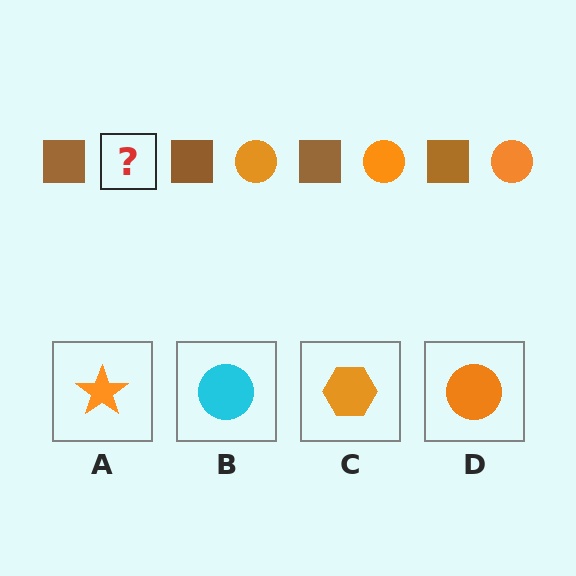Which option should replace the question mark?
Option D.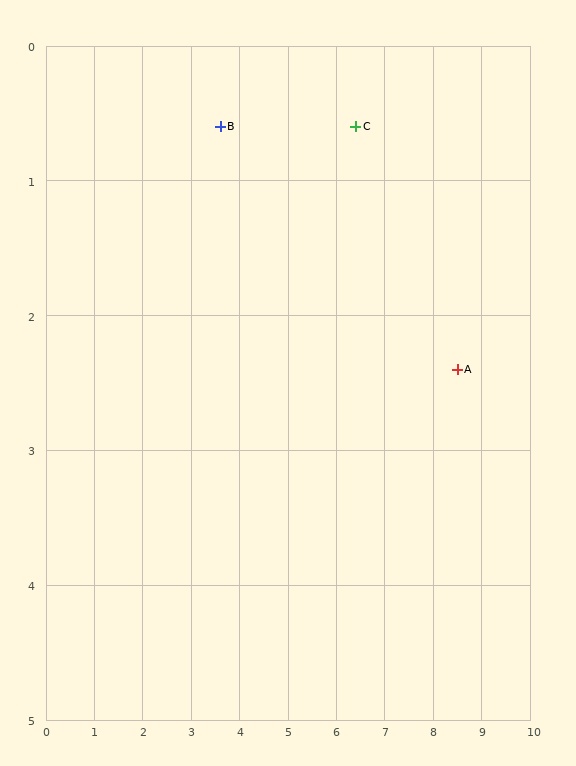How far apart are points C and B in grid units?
Points C and B are about 2.8 grid units apart.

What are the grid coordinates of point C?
Point C is at approximately (6.4, 0.6).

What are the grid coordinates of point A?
Point A is at approximately (8.5, 2.4).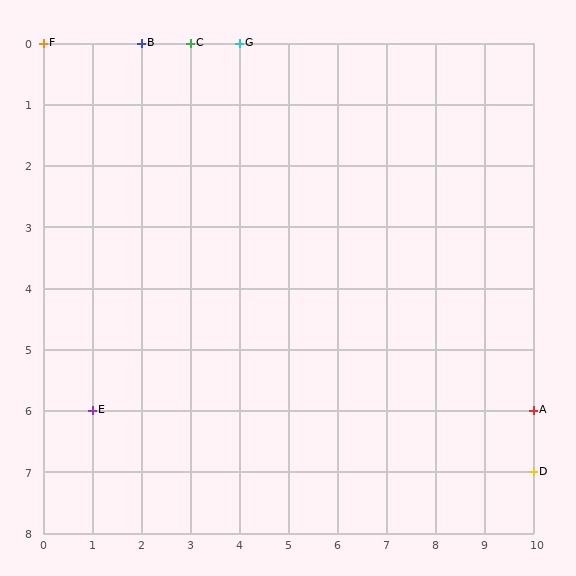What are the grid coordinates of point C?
Point C is at grid coordinates (3, 0).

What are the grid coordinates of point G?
Point G is at grid coordinates (4, 0).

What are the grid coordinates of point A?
Point A is at grid coordinates (10, 6).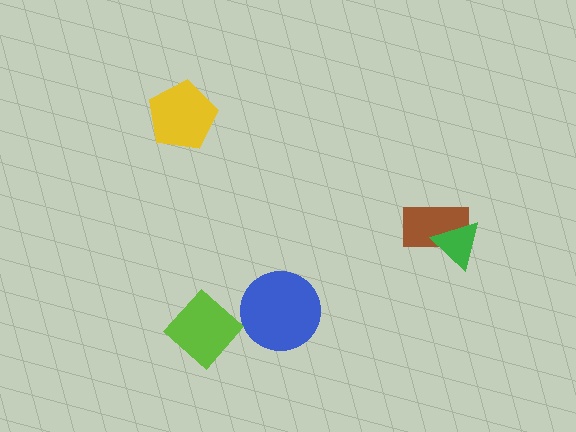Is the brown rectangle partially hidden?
Yes, it is partially covered by another shape.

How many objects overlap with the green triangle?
1 object overlaps with the green triangle.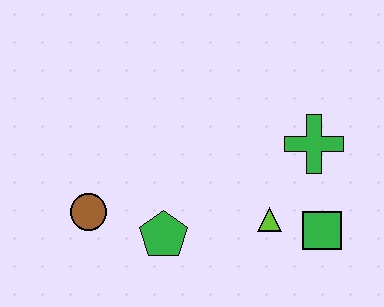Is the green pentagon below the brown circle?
Yes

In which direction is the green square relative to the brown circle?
The green square is to the right of the brown circle.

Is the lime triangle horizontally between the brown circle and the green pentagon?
No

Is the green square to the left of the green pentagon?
No